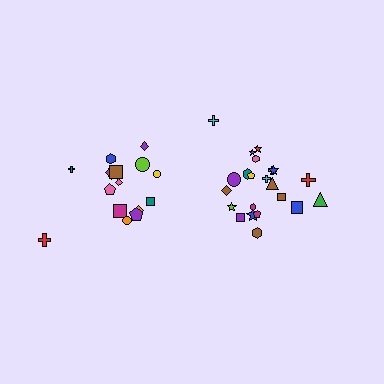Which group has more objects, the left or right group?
The right group.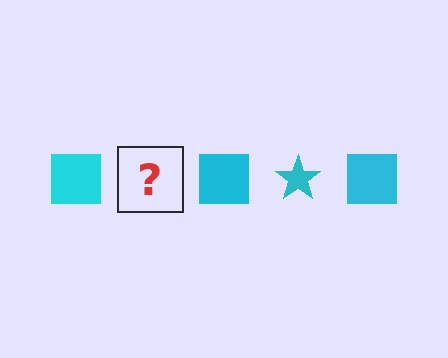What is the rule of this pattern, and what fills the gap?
The rule is that the pattern cycles through square, star shapes in cyan. The gap should be filled with a cyan star.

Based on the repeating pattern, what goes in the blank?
The blank should be a cyan star.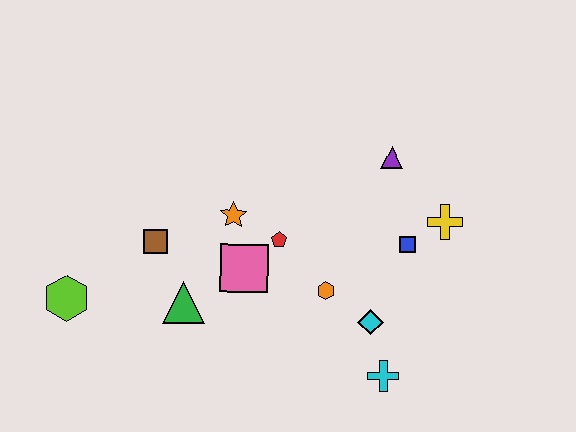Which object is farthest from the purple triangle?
The lime hexagon is farthest from the purple triangle.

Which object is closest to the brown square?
The green triangle is closest to the brown square.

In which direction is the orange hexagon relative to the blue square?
The orange hexagon is to the left of the blue square.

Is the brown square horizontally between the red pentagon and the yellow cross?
No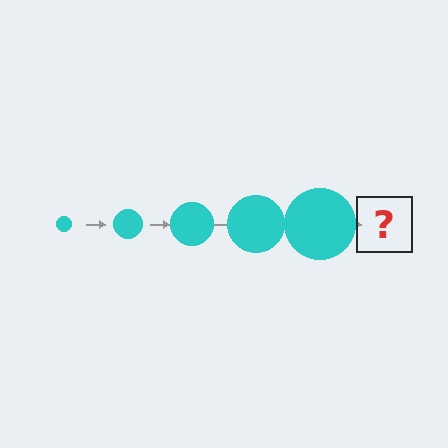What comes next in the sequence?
The next element should be a cyan circle, larger than the previous one.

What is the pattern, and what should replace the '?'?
The pattern is that the circle gets progressively larger each step. The '?' should be a cyan circle, larger than the previous one.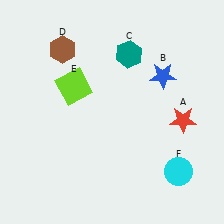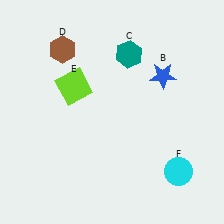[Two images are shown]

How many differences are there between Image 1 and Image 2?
There is 1 difference between the two images.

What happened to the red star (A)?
The red star (A) was removed in Image 2. It was in the bottom-right area of Image 1.